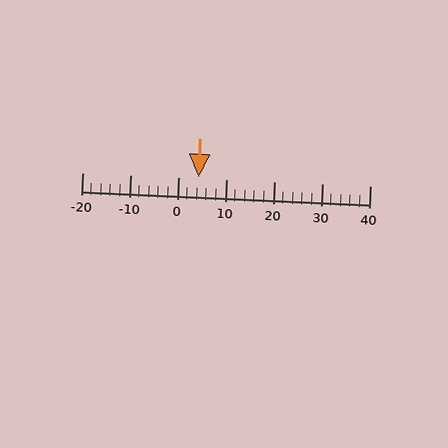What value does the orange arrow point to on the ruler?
The orange arrow points to approximately 4.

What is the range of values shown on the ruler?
The ruler shows values from -20 to 40.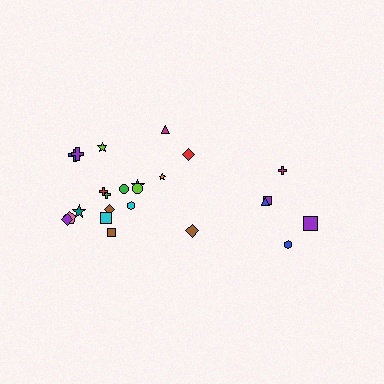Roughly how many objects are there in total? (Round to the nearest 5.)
Roughly 25 objects in total.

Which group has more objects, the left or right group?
The left group.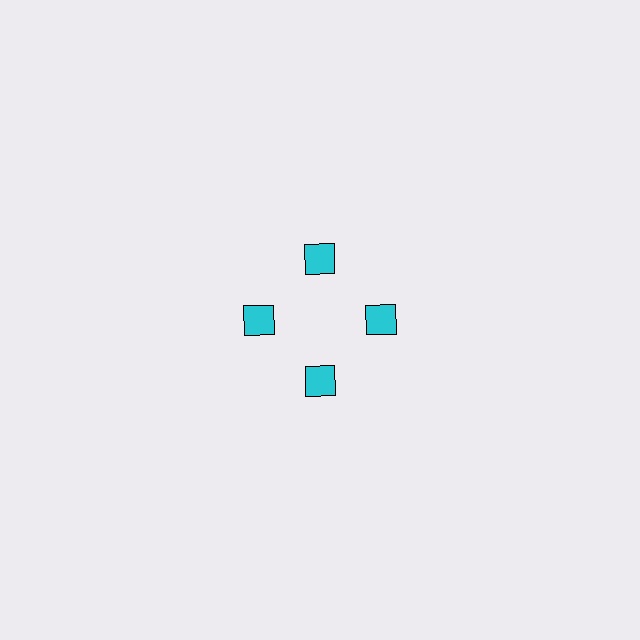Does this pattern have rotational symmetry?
Yes, this pattern has 4-fold rotational symmetry. It looks the same after rotating 90 degrees around the center.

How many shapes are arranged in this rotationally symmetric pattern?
There are 4 shapes, arranged in 4 groups of 1.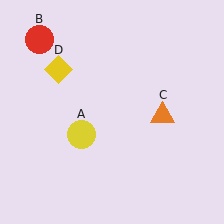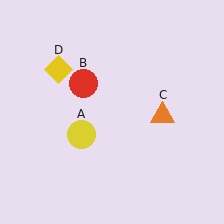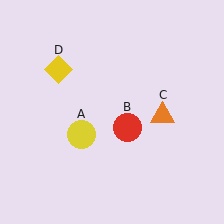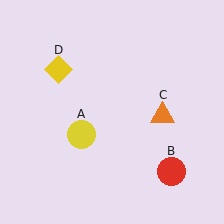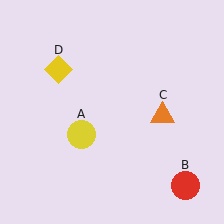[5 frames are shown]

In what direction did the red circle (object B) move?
The red circle (object B) moved down and to the right.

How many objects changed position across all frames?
1 object changed position: red circle (object B).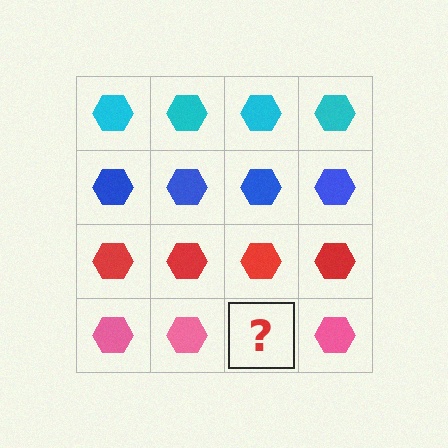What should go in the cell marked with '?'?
The missing cell should contain a pink hexagon.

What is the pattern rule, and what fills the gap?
The rule is that each row has a consistent color. The gap should be filled with a pink hexagon.